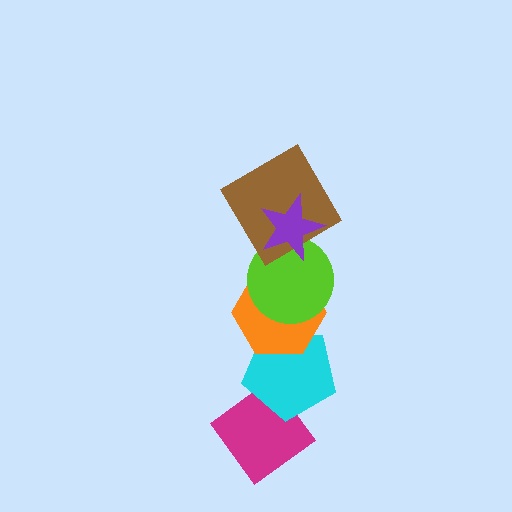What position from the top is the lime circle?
The lime circle is 3rd from the top.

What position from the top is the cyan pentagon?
The cyan pentagon is 5th from the top.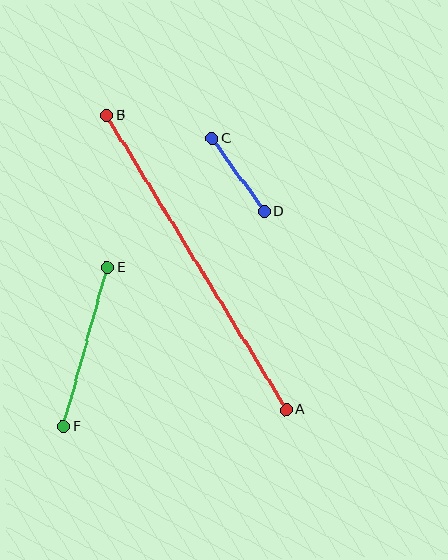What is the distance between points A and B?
The distance is approximately 345 pixels.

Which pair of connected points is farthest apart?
Points A and B are farthest apart.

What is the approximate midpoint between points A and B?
The midpoint is at approximately (196, 262) pixels.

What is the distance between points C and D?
The distance is approximately 90 pixels.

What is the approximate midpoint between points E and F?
The midpoint is at approximately (85, 347) pixels.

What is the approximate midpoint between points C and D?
The midpoint is at approximately (238, 175) pixels.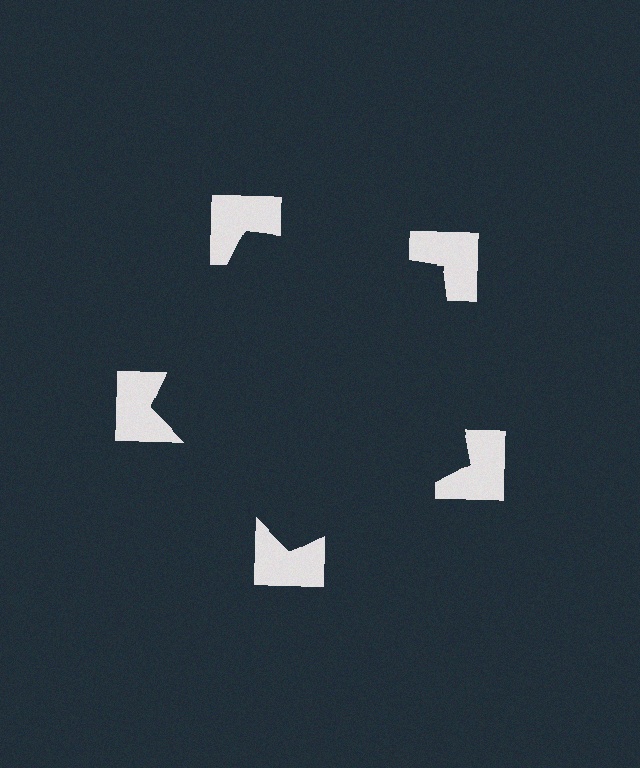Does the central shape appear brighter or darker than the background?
It typically appears slightly darker than the background, even though no actual brightness change is drawn.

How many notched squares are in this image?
There are 5 — one at each vertex of the illusory pentagon.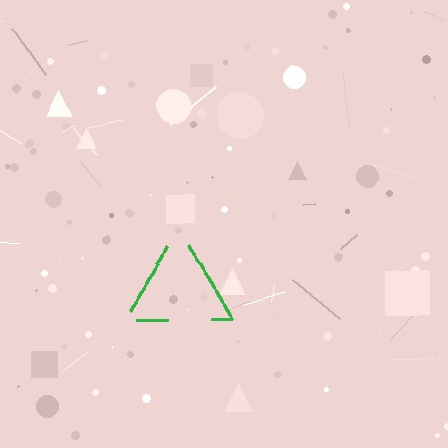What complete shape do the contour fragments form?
The contour fragments form a triangle.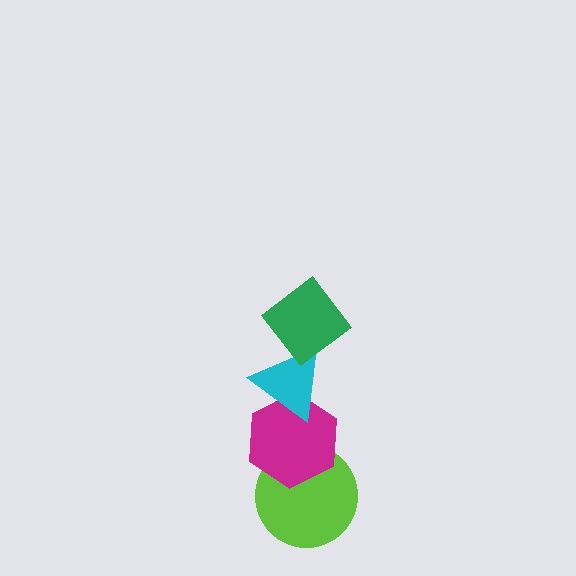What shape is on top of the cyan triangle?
The green diamond is on top of the cyan triangle.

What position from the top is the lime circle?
The lime circle is 4th from the top.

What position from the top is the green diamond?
The green diamond is 1st from the top.